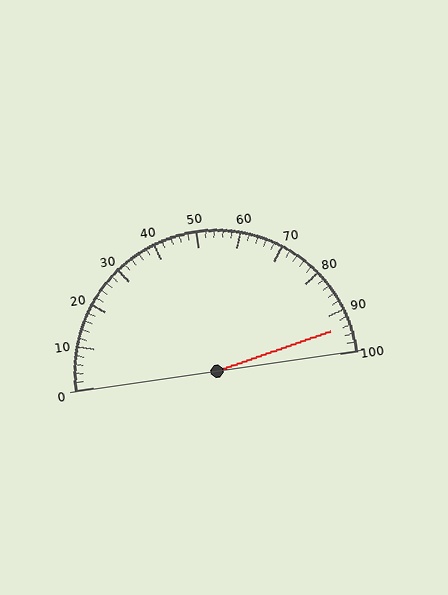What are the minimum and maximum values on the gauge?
The gauge ranges from 0 to 100.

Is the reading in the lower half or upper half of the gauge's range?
The reading is in the upper half of the range (0 to 100).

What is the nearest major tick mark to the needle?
The nearest major tick mark is 90.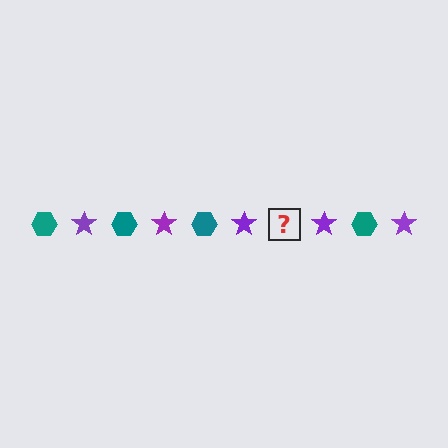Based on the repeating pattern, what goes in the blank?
The blank should be a teal hexagon.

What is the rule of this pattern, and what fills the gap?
The rule is that the pattern alternates between teal hexagon and purple star. The gap should be filled with a teal hexagon.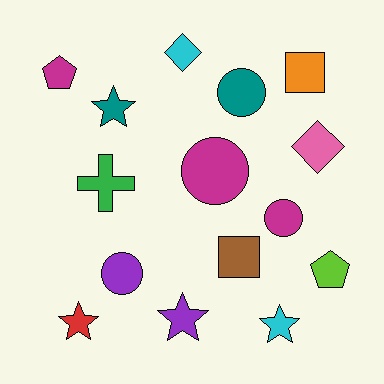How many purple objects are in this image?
There are 2 purple objects.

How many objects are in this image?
There are 15 objects.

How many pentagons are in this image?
There are 2 pentagons.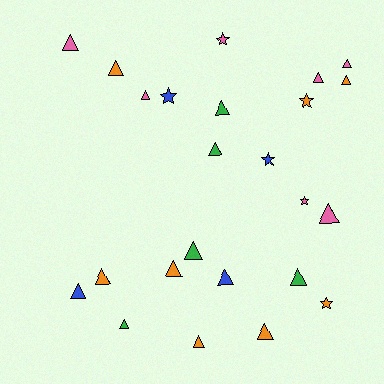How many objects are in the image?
There are 24 objects.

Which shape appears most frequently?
Triangle, with 18 objects.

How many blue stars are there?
There are 2 blue stars.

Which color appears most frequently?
Orange, with 8 objects.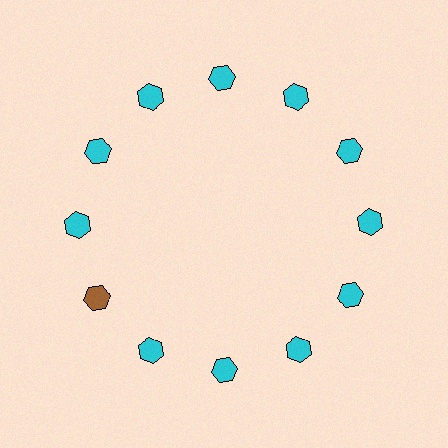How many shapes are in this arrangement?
There are 12 shapes arranged in a ring pattern.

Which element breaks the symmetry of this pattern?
The brown hexagon at roughly the 8 o'clock position breaks the symmetry. All other shapes are cyan hexagons.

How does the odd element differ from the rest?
It has a different color: brown instead of cyan.